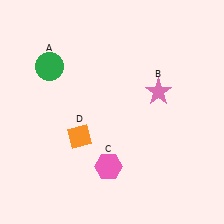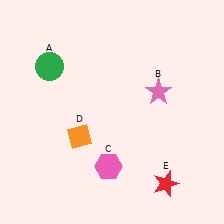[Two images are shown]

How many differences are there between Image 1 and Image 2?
There is 1 difference between the two images.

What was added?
A red star (E) was added in Image 2.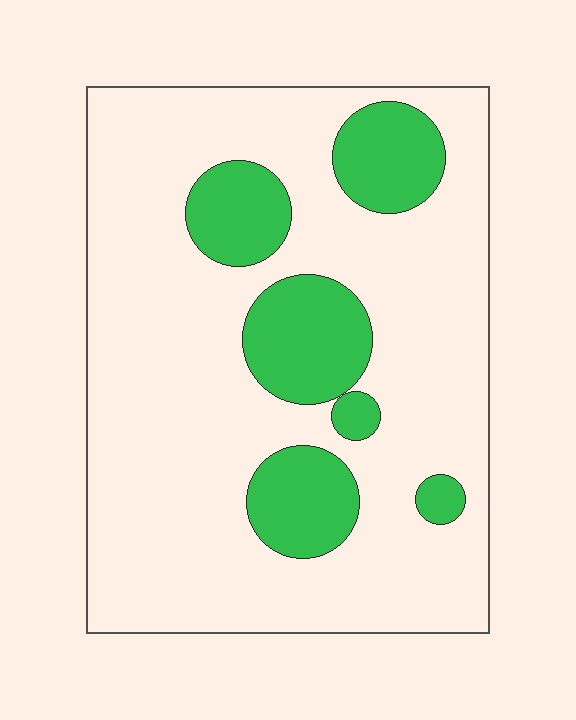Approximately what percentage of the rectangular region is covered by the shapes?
Approximately 20%.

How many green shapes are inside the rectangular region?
6.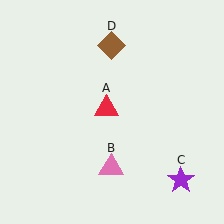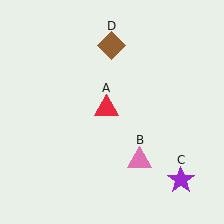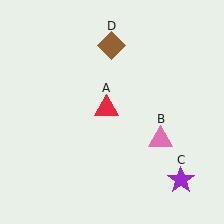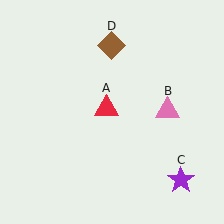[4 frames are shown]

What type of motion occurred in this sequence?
The pink triangle (object B) rotated counterclockwise around the center of the scene.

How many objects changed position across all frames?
1 object changed position: pink triangle (object B).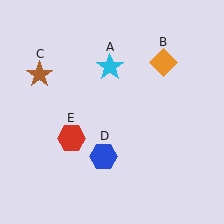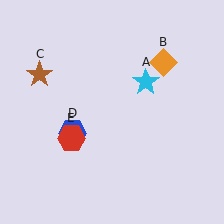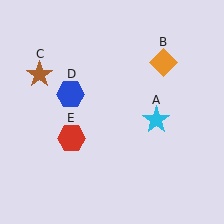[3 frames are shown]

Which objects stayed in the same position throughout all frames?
Orange diamond (object B) and brown star (object C) and red hexagon (object E) remained stationary.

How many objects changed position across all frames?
2 objects changed position: cyan star (object A), blue hexagon (object D).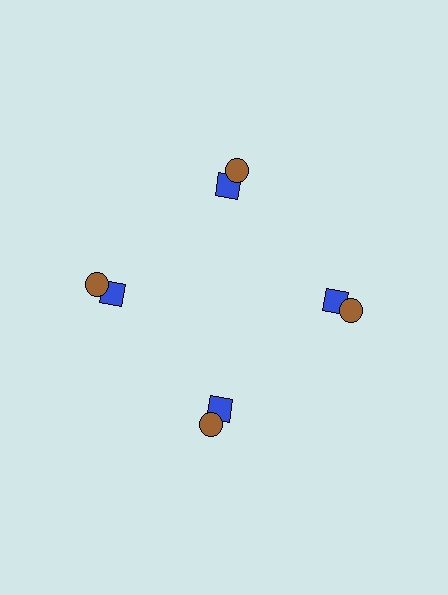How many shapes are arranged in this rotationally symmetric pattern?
There are 8 shapes, arranged in 4 groups of 2.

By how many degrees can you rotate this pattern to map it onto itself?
The pattern maps onto itself every 90 degrees of rotation.